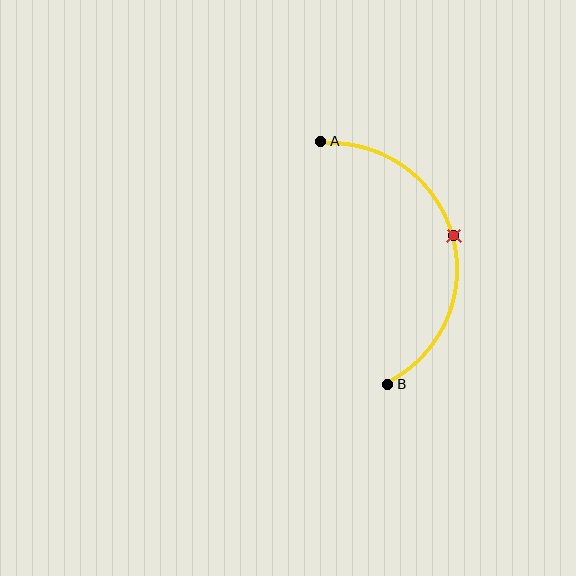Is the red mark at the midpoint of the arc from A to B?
Yes. The red mark lies on the arc at equal arc-length from both A and B — it is the arc midpoint.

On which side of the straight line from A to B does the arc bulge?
The arc bulges to the right of the straight line connecting A and B.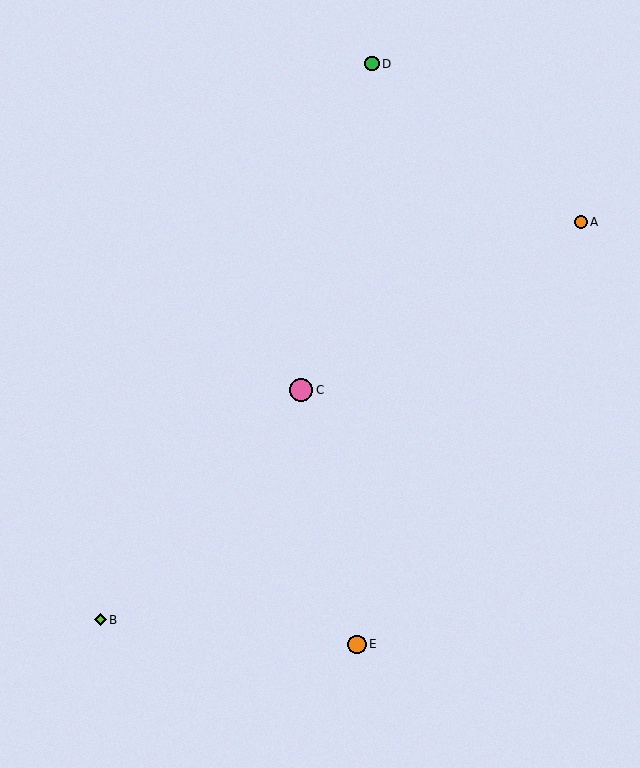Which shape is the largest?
The pink circle (labeled C) is the largest.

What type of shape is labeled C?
Shape C is a pink circle.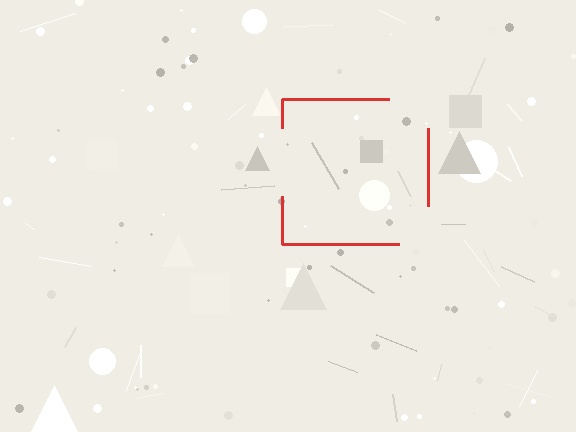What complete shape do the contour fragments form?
The contour fragments form a square.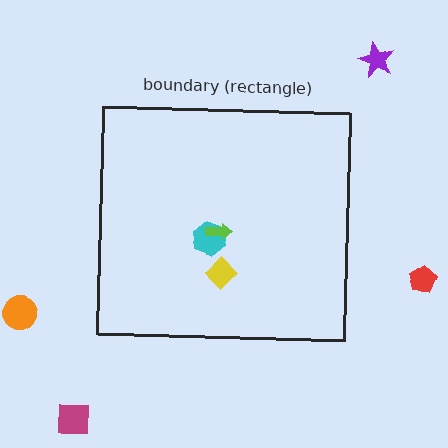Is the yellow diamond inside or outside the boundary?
Inside.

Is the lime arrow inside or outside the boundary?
Inside.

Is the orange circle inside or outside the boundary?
Outside.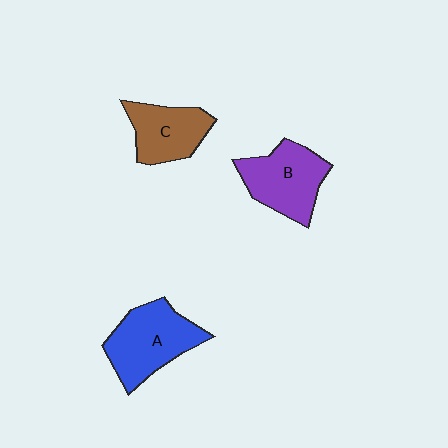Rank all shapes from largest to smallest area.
From largest to smallest: A (blue), B (purple), C (brown).